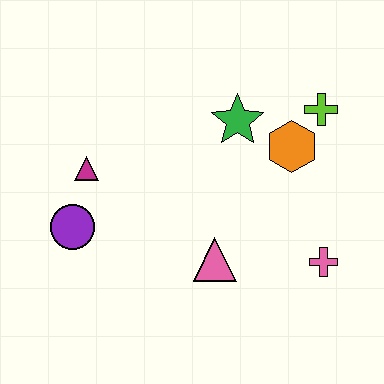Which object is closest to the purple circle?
The magenta triangle is closest to the purple circle.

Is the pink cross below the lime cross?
Yes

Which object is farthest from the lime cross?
The purple circle is farthest from the lime cross.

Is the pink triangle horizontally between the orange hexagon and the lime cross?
No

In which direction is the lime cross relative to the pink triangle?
The lime cross is above the pink triangle.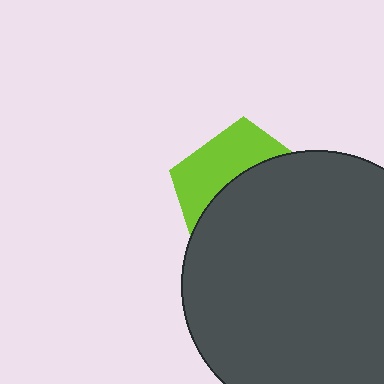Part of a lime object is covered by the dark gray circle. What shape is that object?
It is a pentagon.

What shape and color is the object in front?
The object in front is a dark gray circle.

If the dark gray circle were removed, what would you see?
You would see the complete lime pentagon.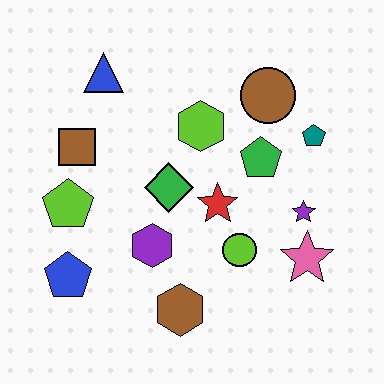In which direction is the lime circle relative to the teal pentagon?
The lime circle is below the teal pentagon.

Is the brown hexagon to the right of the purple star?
No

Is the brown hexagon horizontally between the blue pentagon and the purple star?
Yes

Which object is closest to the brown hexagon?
The purple hexagon is closest to the brown hexagon.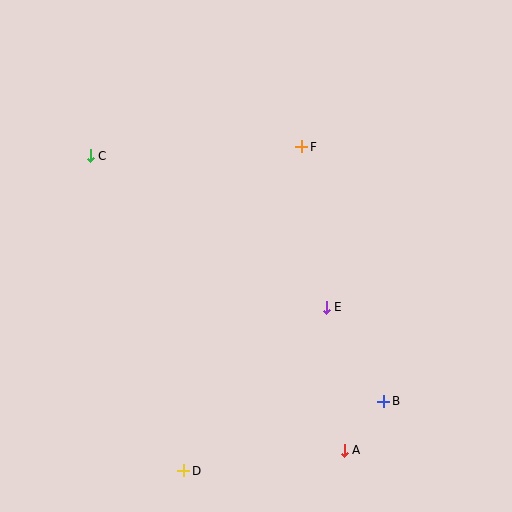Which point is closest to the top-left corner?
Point C is closest to the top-left corner.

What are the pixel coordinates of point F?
Point F is at (302, 147).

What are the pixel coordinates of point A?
Point A is at (344, 450).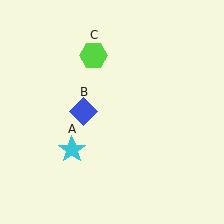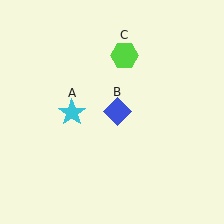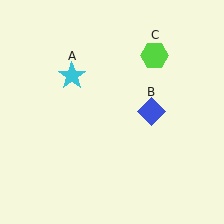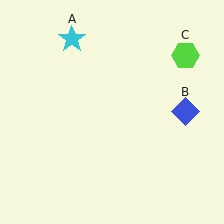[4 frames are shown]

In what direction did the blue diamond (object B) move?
The blue diamond (object B) moved right.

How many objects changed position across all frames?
3 objects changed position: cyan star (object A), blue diamond (object B), lime hexagon (object C).